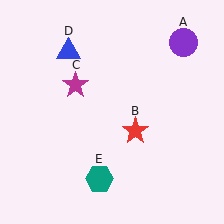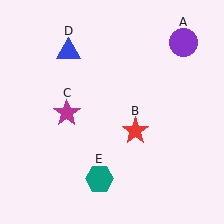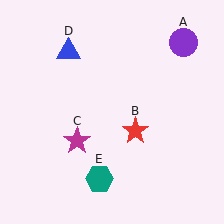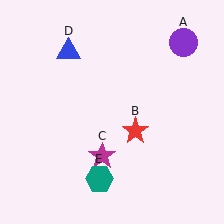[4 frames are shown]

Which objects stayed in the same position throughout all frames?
Purple circle (object A) and red star (object B) and blue triangle (object D) and teal hexagon (object E) remained stationary.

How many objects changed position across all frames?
1 object changed position: magenta star (object C).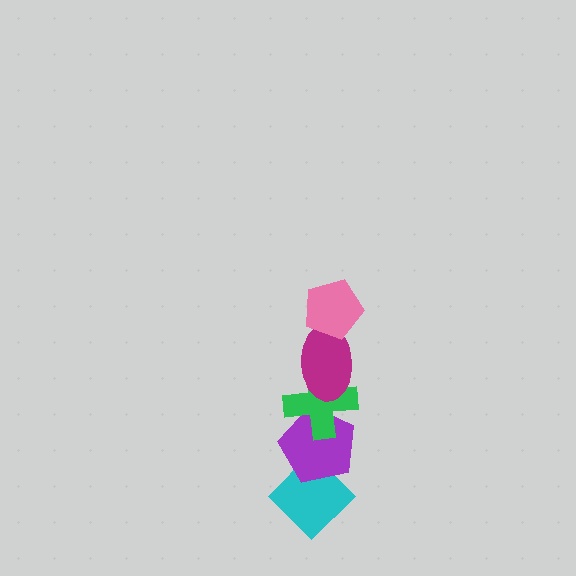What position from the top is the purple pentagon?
The purple pentagon is 4th from the top.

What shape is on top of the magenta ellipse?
The pink pentagon is on top of the magenta ellipse.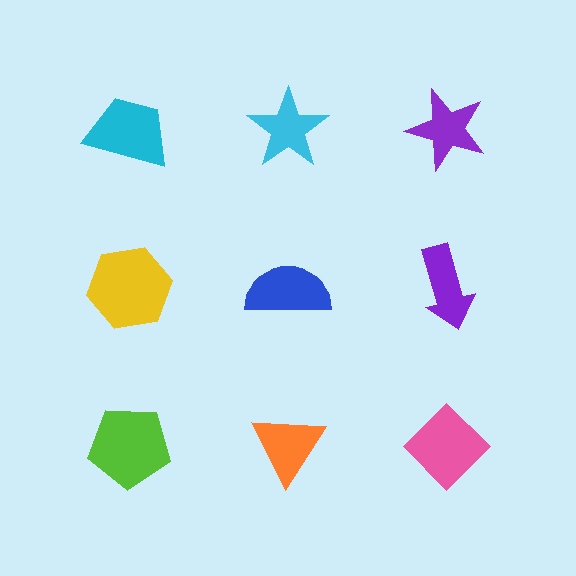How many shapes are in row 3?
3 shapes.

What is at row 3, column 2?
An orange triangle.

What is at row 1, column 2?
A cyan star.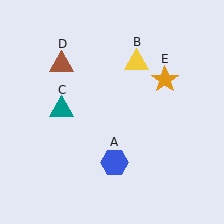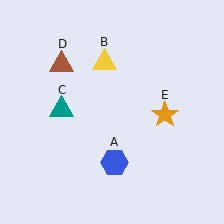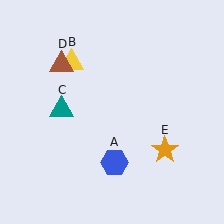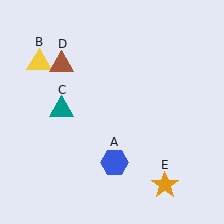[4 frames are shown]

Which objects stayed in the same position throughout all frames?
Blue hexagon (object A) and teal triangle (object C) and brown triangle (object D) remained stationary.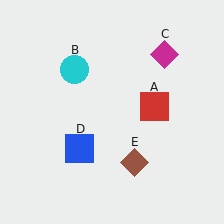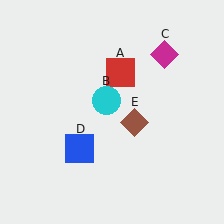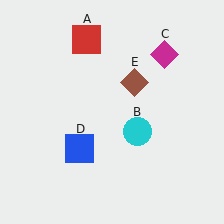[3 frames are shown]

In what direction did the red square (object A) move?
The red square (object A) moved up and to the left.